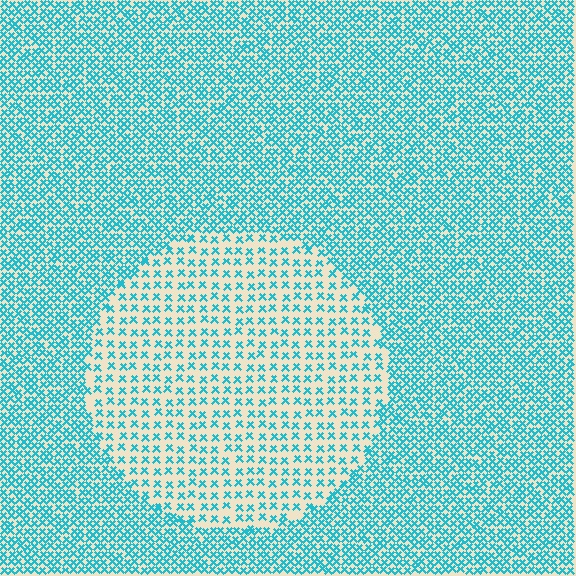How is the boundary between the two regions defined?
The boundary is defined by a change in element density (approximately 2.3x ratio). All elements are the same color, size, and shape.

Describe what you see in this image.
The image contains small cyan elements arranged at two different densities. A circle-shaped region is visible where the elements are less densely packed than the surrounding area.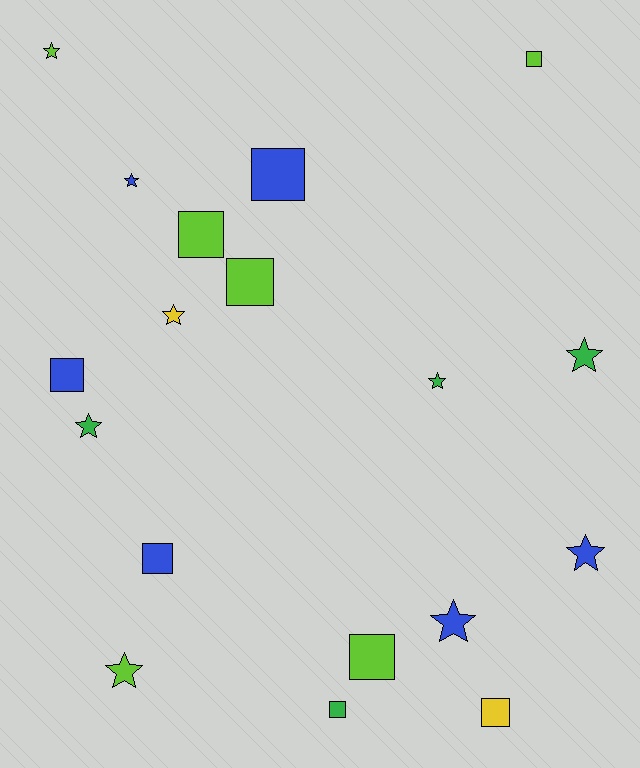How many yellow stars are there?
There is 1 yellow star.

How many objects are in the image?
There are 18 objects.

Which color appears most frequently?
Lime, with 6 objects.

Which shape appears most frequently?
Star, with 9 objects.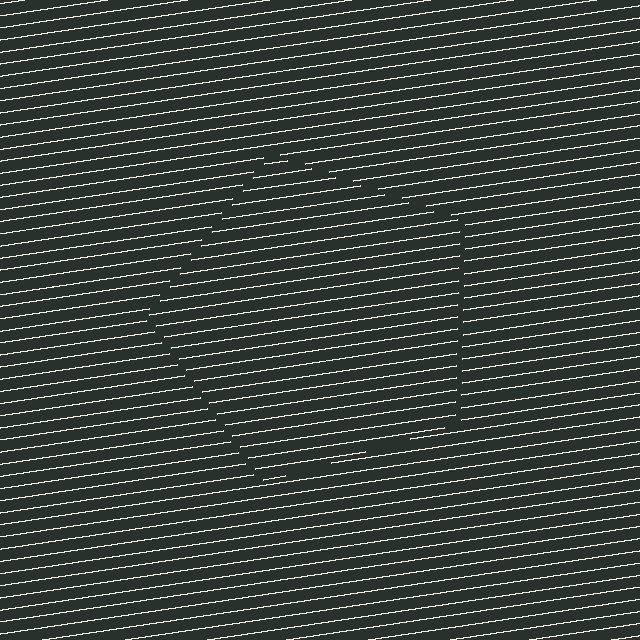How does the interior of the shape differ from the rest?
The interior of the shape contains the same grating, shifted by half a period — the contour is defined by the phase discontinuity where line-ends from the inner and outer gratings abut.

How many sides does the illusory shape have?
5 sides — the line-ends trace a pentagon.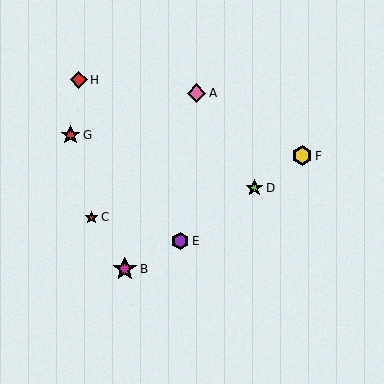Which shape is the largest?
The magenta star (labeled B) is the largest.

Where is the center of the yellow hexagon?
The center of the yellow hexagon is at (302, 156).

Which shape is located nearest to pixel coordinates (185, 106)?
The pink diamond (labeled A) at (196, 93) is nearest to that location.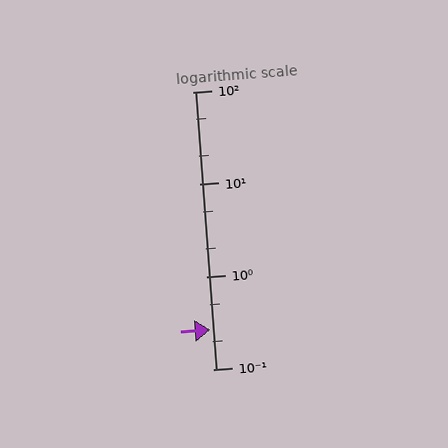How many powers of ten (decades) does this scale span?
The scale spans 3 decades, from 0.1 to 100.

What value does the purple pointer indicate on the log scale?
The pointer indicates approximately 0.27.